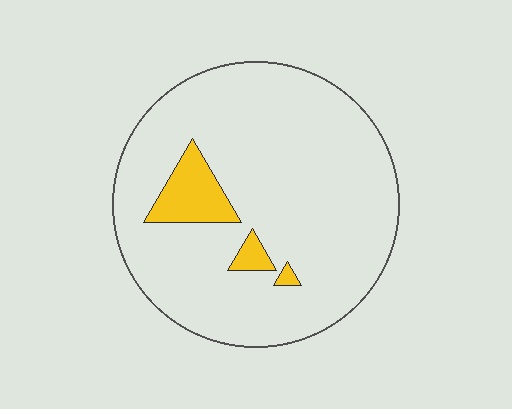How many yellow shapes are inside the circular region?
3.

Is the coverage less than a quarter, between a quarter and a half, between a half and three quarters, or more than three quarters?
Less than a quarter.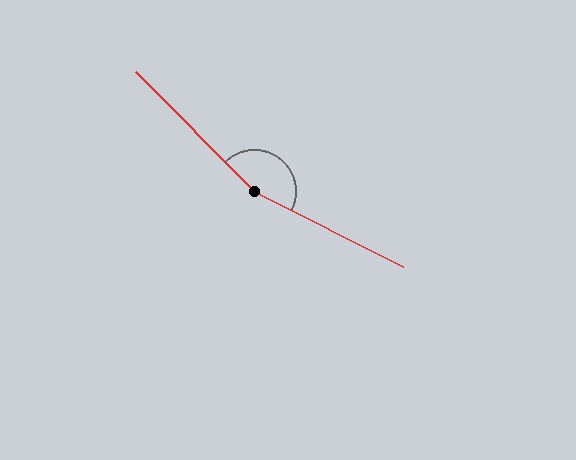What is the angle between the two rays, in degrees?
Approximately 162 degrees.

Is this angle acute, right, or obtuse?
It is obtuse.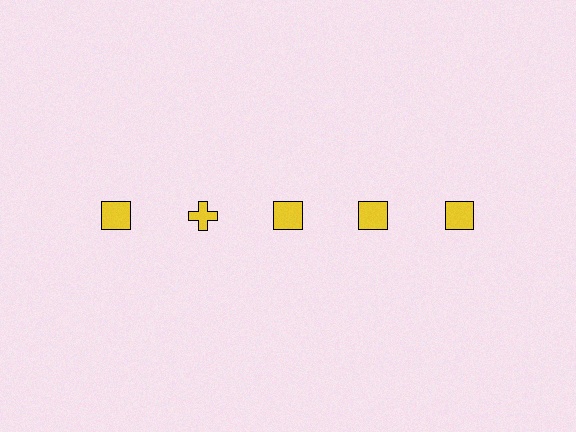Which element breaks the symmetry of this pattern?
The yellow cross in the top row, second from left column breaks the symmetry. All other shapes are yellow squares.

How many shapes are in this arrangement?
There are 5 shapes arranged in a grid pattern.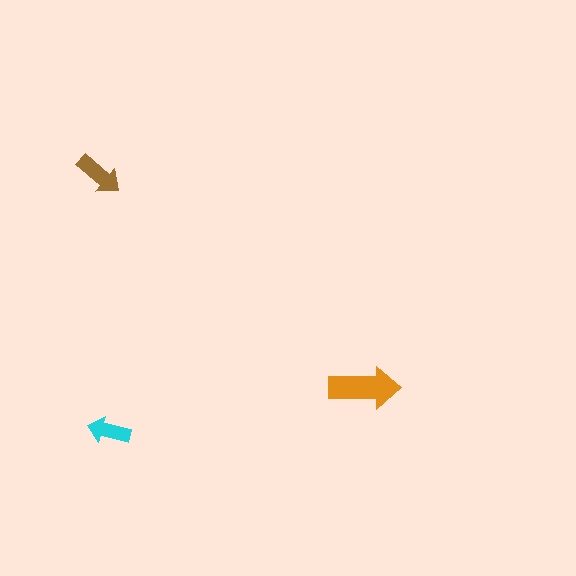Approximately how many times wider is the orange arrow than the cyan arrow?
About 1.5 times wider.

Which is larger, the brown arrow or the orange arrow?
The orange one.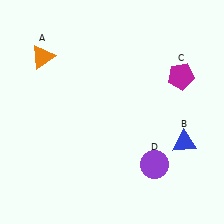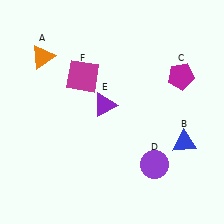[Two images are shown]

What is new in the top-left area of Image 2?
A purple triangle (E) was added in the top-left area of Image 2.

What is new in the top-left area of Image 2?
A magenta square (F) was added in the top-left area of Image 2.